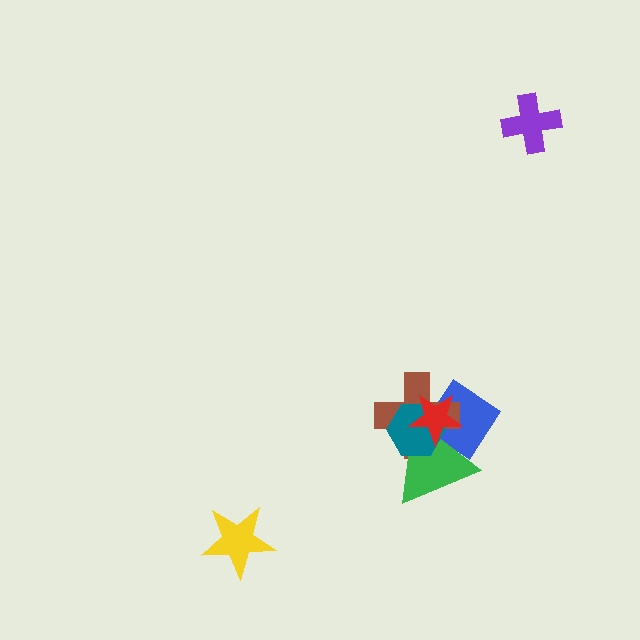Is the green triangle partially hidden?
Yes, it is partially covered by another shape.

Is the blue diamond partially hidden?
Yes, it is partially covered by another shape.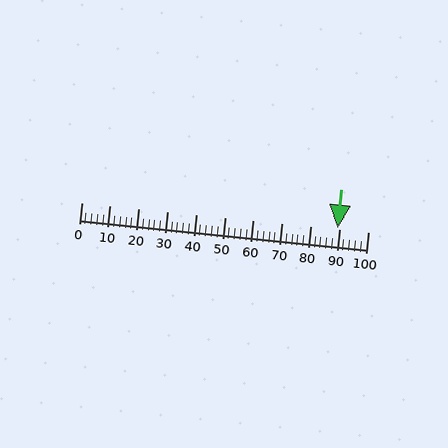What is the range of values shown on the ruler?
The ruler shows values from 0 to 100.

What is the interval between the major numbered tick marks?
The major tick marks are spaced 10 units apart.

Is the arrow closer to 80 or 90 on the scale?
The arrow is closer to 90.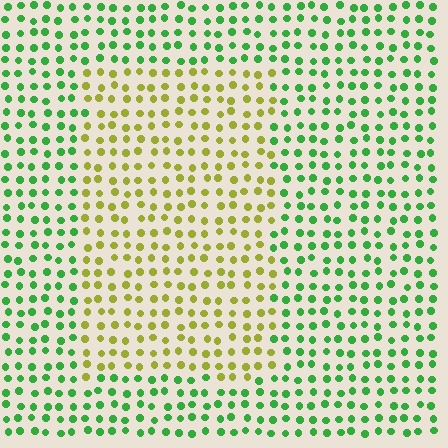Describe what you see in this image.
The image is filled with small green elements in a uniform arrangement. A rectangle-shaped region is visible where the elements are tinted to a slightly different hue, forming a subtle color boundary.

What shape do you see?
I see a rectangle.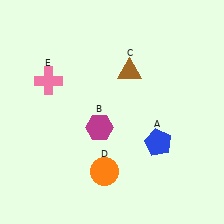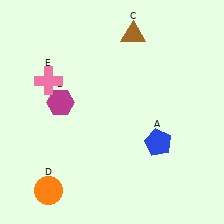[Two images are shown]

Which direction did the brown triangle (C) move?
The brown triangle (C) moved up.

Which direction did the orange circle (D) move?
The orange circle (D) moved left.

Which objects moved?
The objects that moved are: the magenta hexagon (B), the brown triangle (C), the orange circle (D).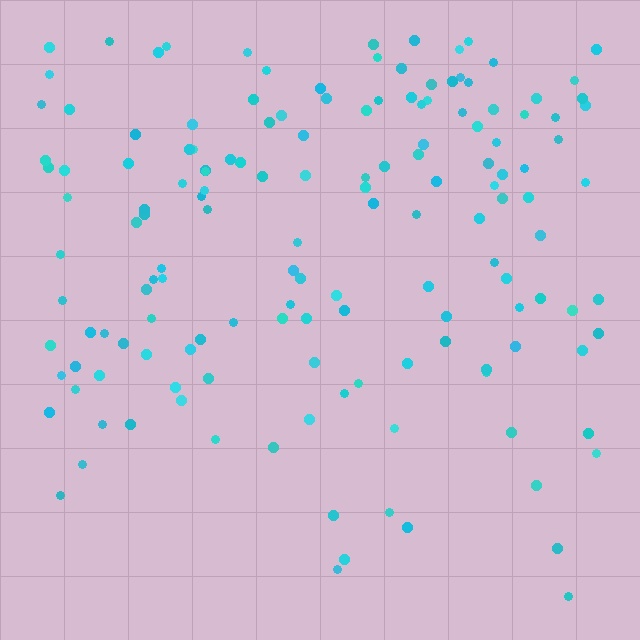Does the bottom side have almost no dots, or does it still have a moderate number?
Still a moderate number, just noticeably fewer than the top.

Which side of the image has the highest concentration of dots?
The top.